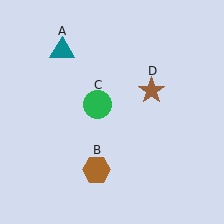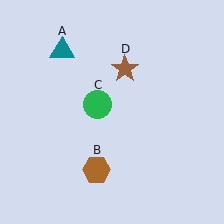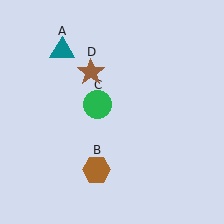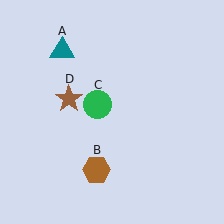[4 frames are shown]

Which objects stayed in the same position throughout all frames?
Teal triangle (object A) and brown hexagon (object B) and green circle (object C) remained stationary.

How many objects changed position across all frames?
1 object changed position: brown star (object D).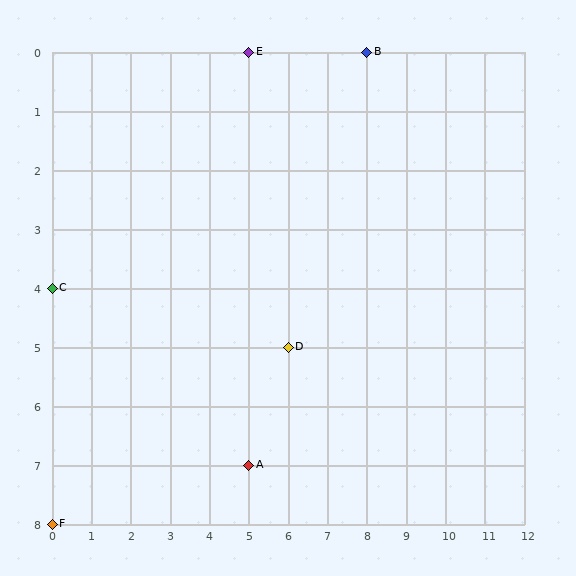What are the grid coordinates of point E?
Point E is at grid coordinates (5, 0).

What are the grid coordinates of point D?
Point D is at grid coordinates (6, 5).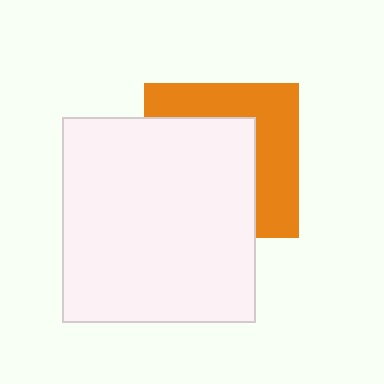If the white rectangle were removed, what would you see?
You would see the complete orange square.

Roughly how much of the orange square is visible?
A small part of it is visible (roughly 44%).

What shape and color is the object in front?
The object in front is a white rectangle.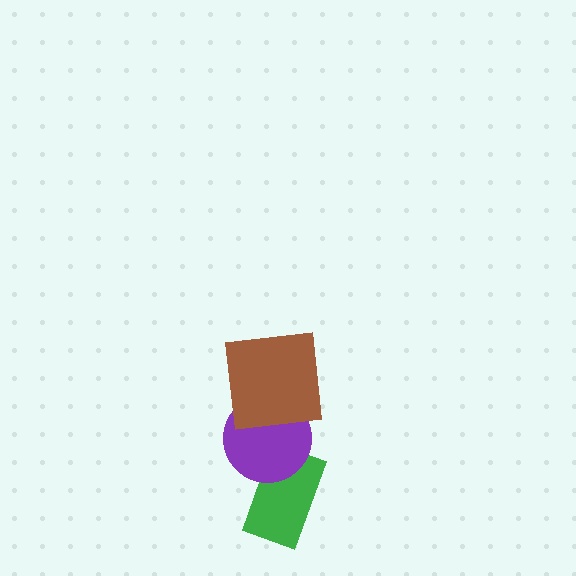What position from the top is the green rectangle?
The green rectangle is 3rd from the top.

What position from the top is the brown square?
The brown square is 1st from the top.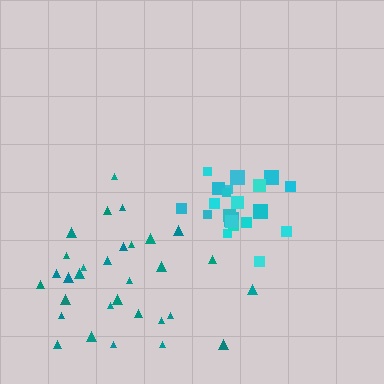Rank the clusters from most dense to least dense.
cyan, teal.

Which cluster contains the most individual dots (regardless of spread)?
Teal (31).